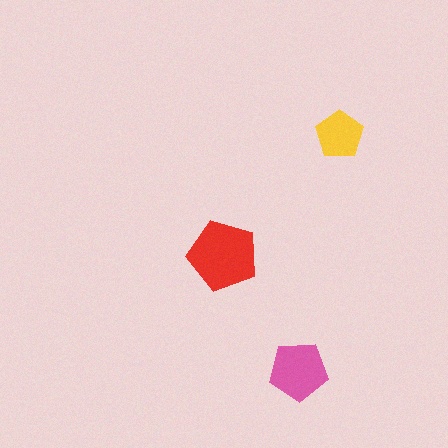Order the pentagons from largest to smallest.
the red one, the pink one, the yellow one.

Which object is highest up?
The yellow pentagon is topmost.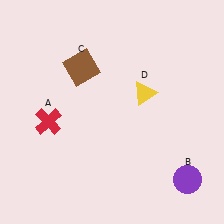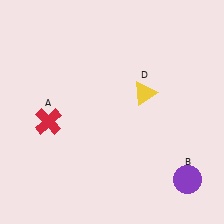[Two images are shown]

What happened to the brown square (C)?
The brown square (C) was removed in Image 2. It was in the top-left area of Image 1.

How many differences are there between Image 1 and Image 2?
There is 1 difference between the two images.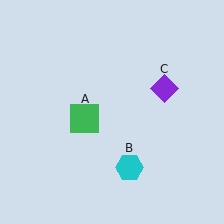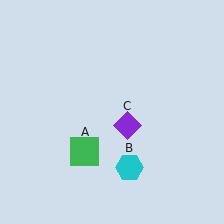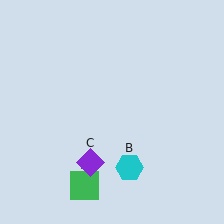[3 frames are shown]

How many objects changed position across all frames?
2 objects changed position: green square (object A), purple diamond (object C).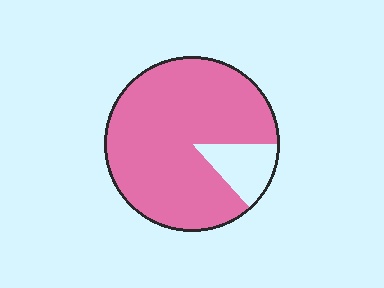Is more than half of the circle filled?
Yes.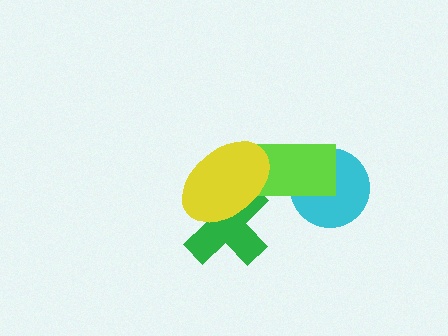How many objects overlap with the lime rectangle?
2 objects overlap with the lime rectangle.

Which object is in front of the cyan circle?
The lime rectangle is in front of the cyan circle.